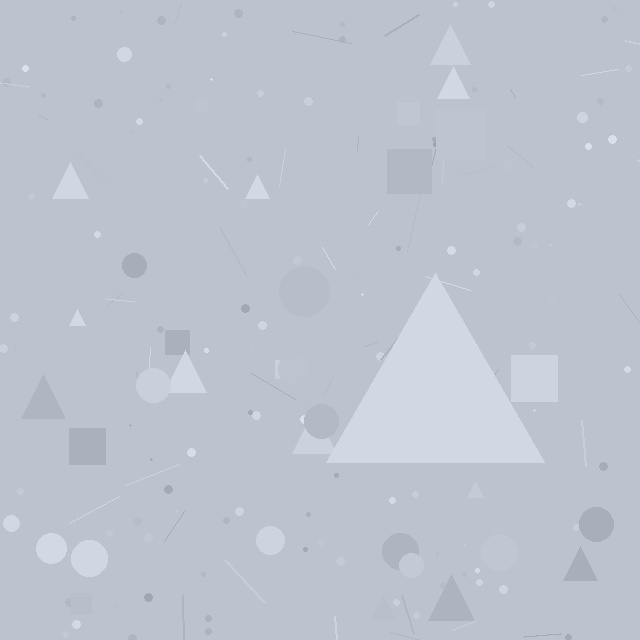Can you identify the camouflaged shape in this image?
The camouflaged shape is a triangle.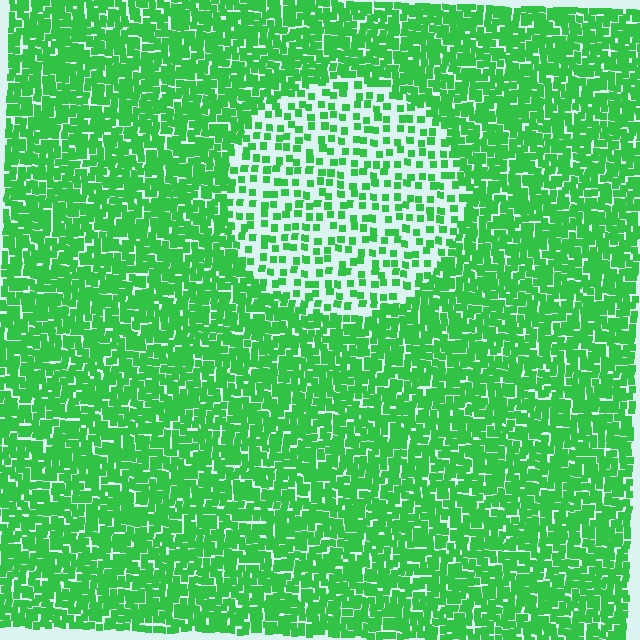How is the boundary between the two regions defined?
The boundary is defined by a change in element density (approximately 2.5x ratio). All elements are the same color, size, and shape.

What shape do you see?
I see a circle.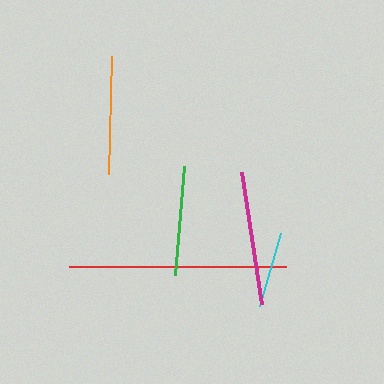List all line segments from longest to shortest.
From longest to shortest: red, magenta, orange, green, cyan.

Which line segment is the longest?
The red line is the longest at approximately 216 pixels.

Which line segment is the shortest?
The cyan line is the shortest at approximately 76 pixels.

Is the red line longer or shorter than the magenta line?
The red line is longer than the magenta line.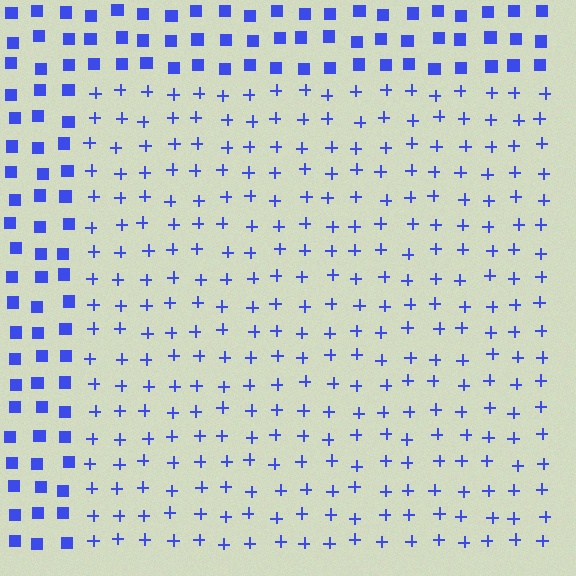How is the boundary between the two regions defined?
The boundary is defined by a change in element shape: plus signs inside vs. squares outside. All elements share the same color and spacing.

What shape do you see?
I see a rectangle.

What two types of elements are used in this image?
The image uses plus signs inside the rectangle region and squares outside it.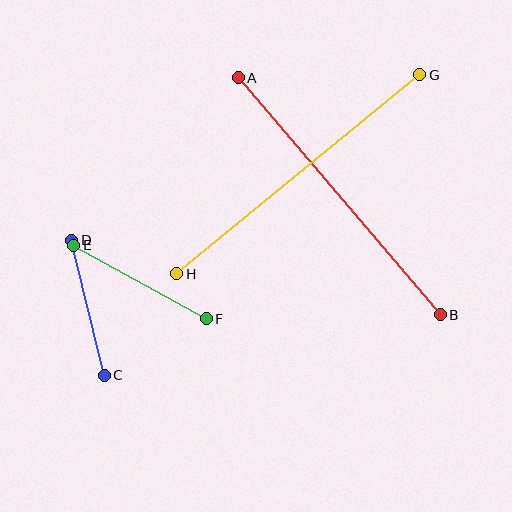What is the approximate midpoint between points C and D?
The midpoint is at approximately (88, 308) pixels.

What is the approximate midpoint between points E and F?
The midpoint is at approximately (140, 282) pixels.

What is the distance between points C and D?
The distance is approximately 139 pixels.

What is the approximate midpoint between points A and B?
The midpoint is at approximately (339, 196) pixels.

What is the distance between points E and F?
The distance is approximately 152 pixels.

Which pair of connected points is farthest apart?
Points G and H are farthest apart.